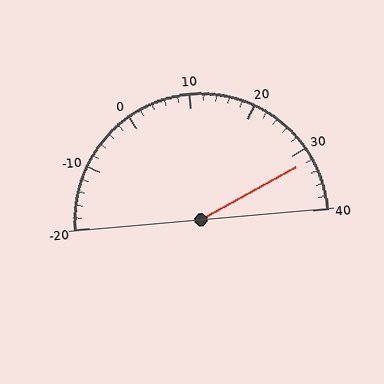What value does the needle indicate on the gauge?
The needle indicates approximately 32.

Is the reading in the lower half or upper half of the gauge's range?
The reading is in the upper half of the range (-20 to 40).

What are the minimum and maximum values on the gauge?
The gauge ranges from -20 to 40.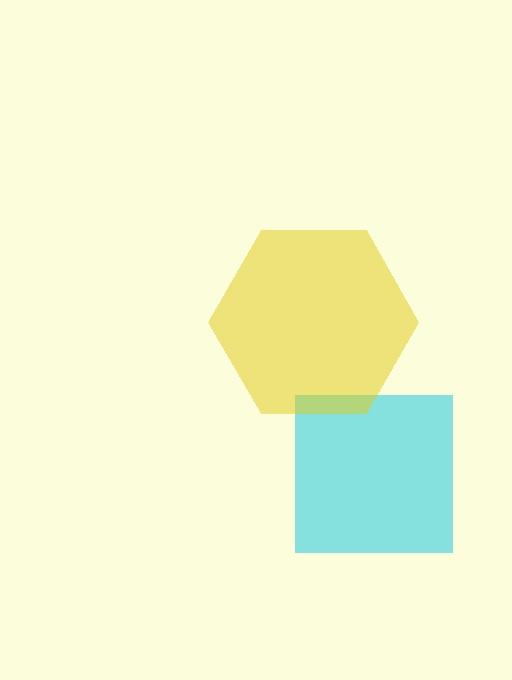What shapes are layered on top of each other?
The layered shapes are: a cyan square, a yellow hexagon.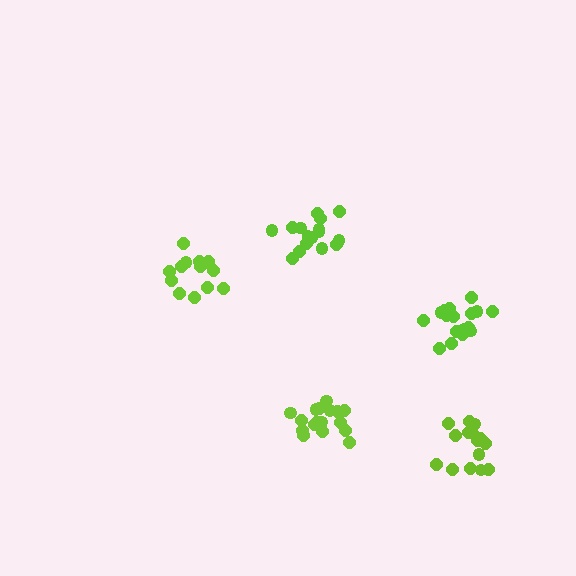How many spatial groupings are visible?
There are 5 spatial groupings.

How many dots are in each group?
Group 1: 17 dots, Group 2: 16 dots, Group 3: 13 dots, Group 4: 18 dots, Group 5: 15 dots (79 total).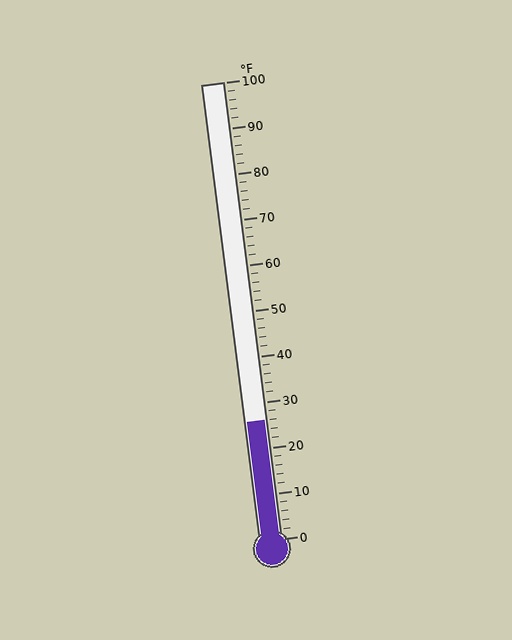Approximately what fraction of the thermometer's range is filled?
The thermometer is filled to approximately 25% of its range.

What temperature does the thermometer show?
The thermometer shows approximately 26°F.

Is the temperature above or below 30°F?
The temperature is below 30°F.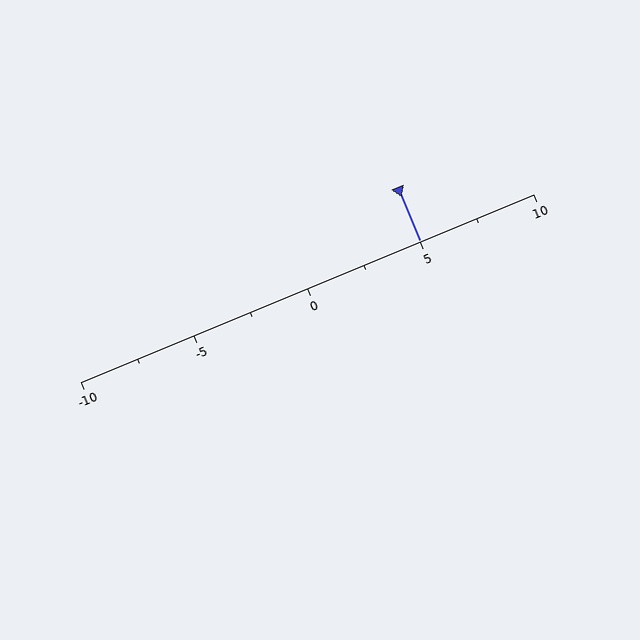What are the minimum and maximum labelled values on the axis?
The axis runs from -10 to 10.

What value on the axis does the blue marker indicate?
The marker indicates approximately 5.